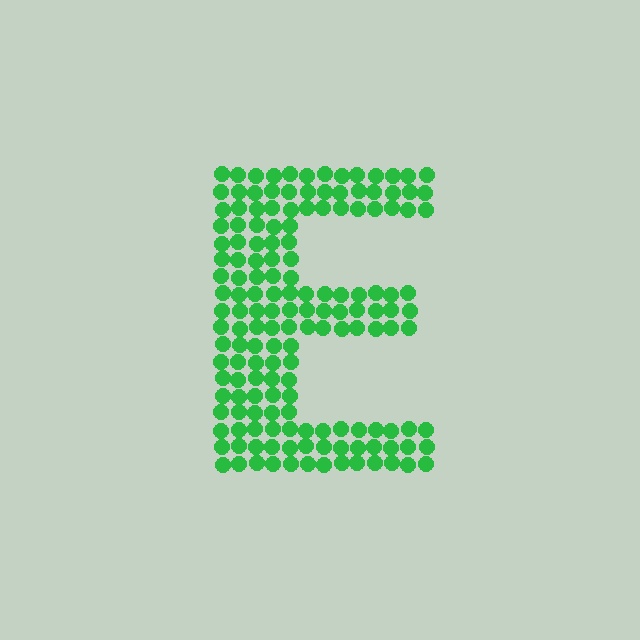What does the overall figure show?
The overall figure shows the letter E.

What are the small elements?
The small elements are circles.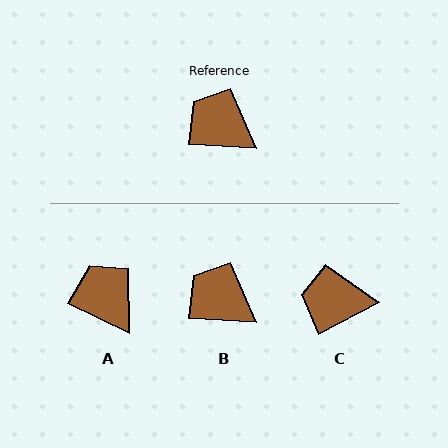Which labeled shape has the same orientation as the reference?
B.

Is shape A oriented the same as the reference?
No, it is off by about 23 degrees.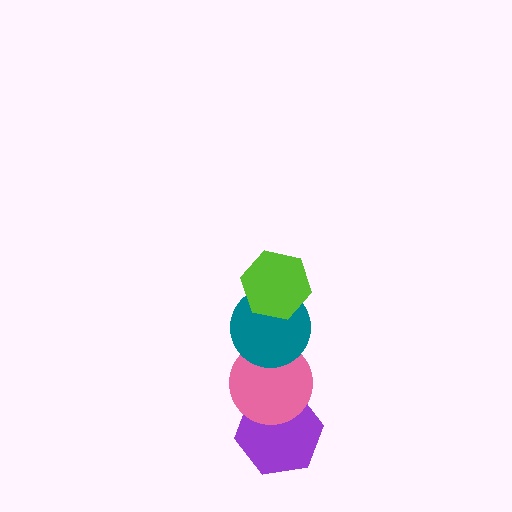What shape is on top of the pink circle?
The teal circle is on top of the pink circle.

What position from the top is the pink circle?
The pink circle is 3rd from the top.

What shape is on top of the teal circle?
The lime hexagon is on top of the teal circle.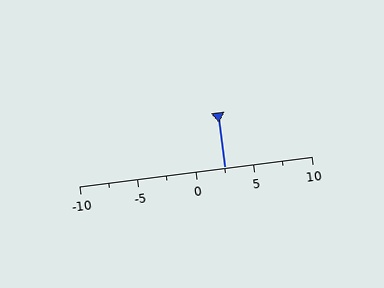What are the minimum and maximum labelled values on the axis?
The axis runs from -10 to 10.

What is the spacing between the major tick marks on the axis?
The major ticks are spaced 5 apart.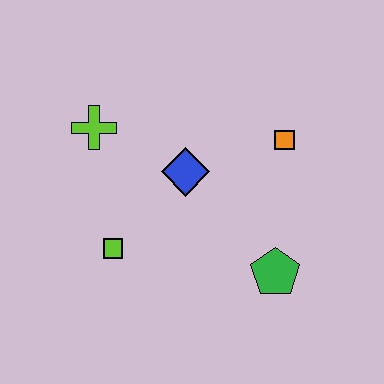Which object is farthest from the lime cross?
The green pentagon is farthest from the lime cross.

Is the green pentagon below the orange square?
Yes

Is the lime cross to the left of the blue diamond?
Yes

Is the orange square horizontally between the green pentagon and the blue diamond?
No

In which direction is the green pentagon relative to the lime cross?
The green pentagon is to the right of the lime cross.